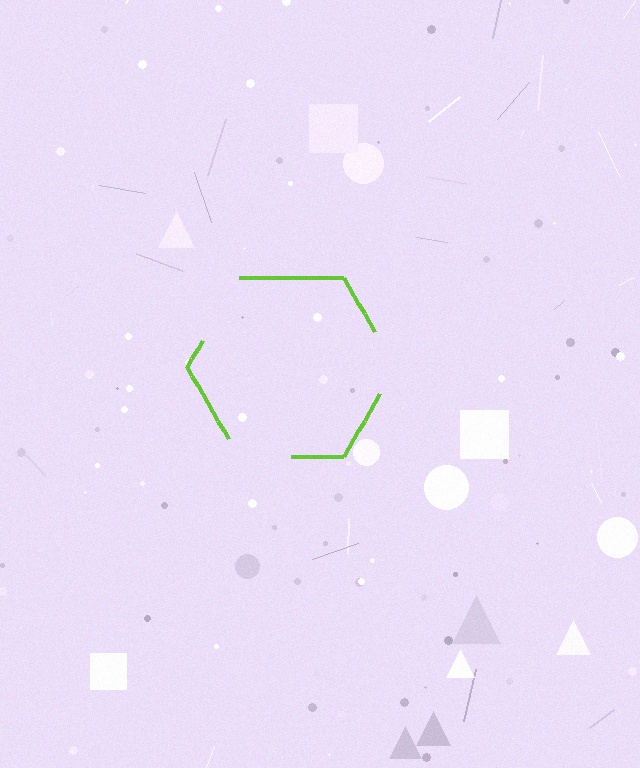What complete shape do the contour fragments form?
The contour fragments form a hexagon.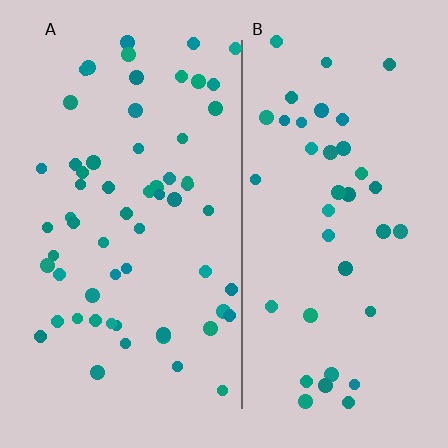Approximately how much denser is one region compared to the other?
Approximately 1.5× — region A over region B.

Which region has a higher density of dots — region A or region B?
A (the left).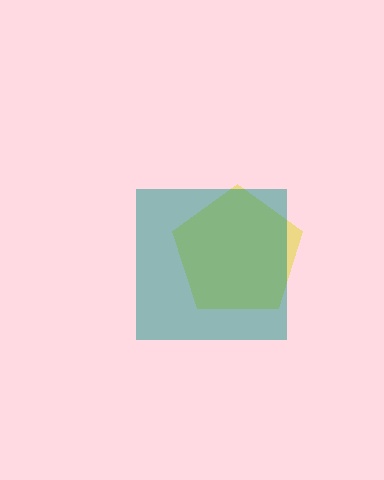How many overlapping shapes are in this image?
There are 2 overlapping shapes in the image.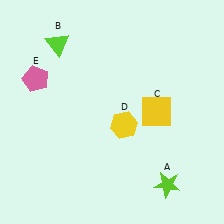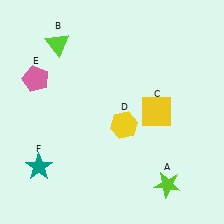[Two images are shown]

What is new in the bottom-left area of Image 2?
A teal star (F) was added in the bottom-left area of Image 2.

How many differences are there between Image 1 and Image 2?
There is 1 difference between the two images.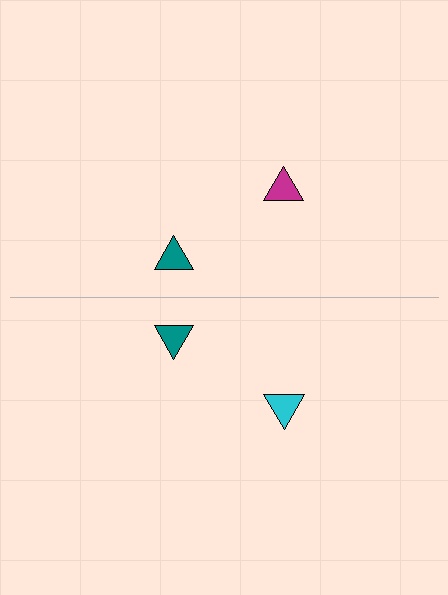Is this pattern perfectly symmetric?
No, the pattern is not perfectly symmetric. The cyan triangle on the bottom side breaks the symmetry — its mirror counterpart is magenta.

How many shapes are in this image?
There are 4 shapes in this image.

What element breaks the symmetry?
The cyan triangle on the bottom side breaks the symmetry — its mirror counterpart is magenta.